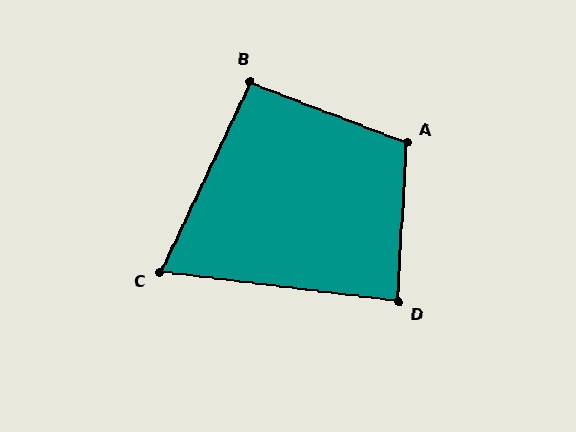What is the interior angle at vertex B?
Approximately 94 degrees (approximately right).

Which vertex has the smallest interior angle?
C, at approximately 72 degrees.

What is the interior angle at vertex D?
Approximately 86 degrees (approximately right).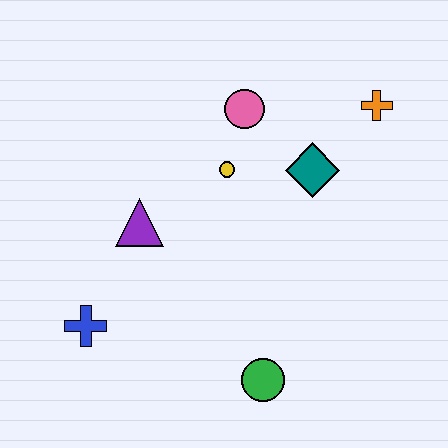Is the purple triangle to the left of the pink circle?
Yes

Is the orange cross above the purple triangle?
Yes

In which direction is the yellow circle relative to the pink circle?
The yellow circle is below the pink circle.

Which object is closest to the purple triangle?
The yellow circle is closest to the purple triangle.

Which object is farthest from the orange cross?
The blue cross is farthest from the orange cross.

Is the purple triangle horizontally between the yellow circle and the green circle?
No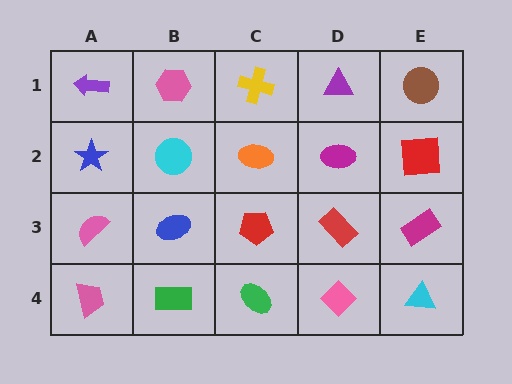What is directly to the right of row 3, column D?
A magenta rectangle.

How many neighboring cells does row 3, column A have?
3.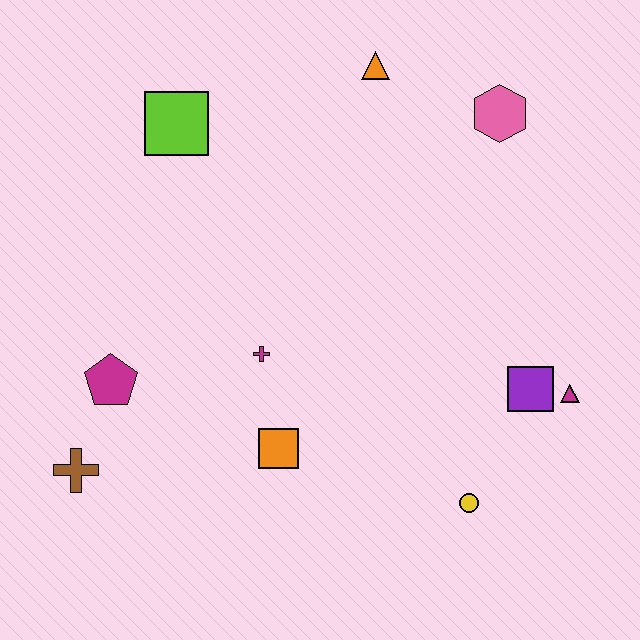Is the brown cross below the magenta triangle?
Yes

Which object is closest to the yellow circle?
The purple square is closest to the yellow circle.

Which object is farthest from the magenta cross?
The pink hexagon is farthest from the magenta cross.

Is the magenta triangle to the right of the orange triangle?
Yes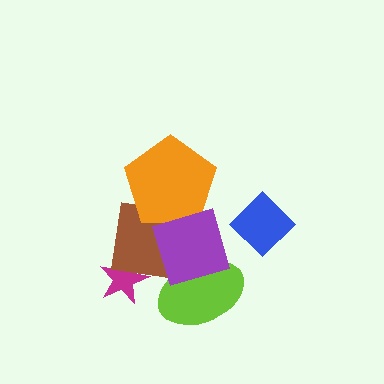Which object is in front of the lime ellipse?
The purple diamond is in front of the lime ellipse.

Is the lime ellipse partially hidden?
Yes, it is partially covered by another shape.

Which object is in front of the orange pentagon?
The purple diamond is in front of the orange pentagon.